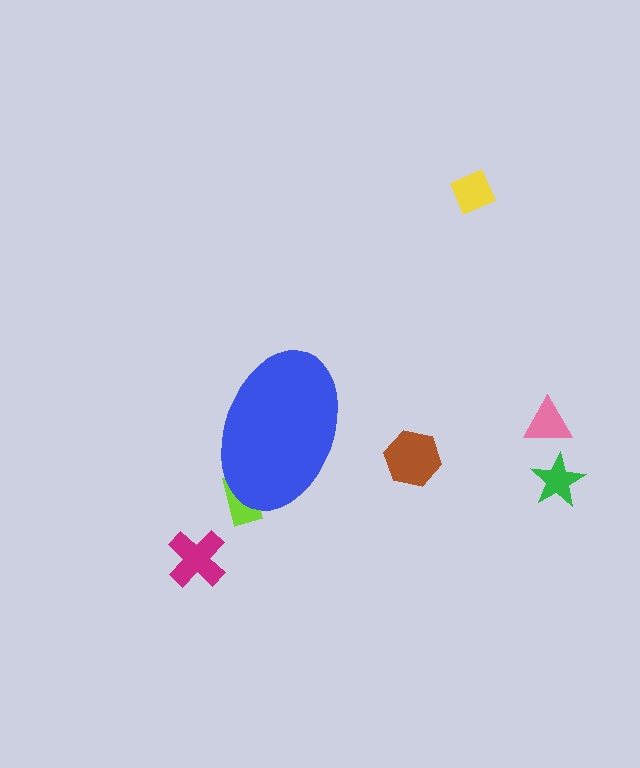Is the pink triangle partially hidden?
No, the pink triangle is fully visible.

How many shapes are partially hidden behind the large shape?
1 shape is partially hidden.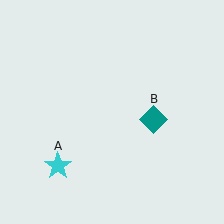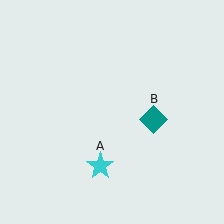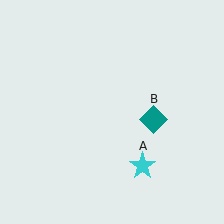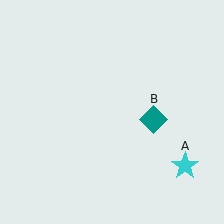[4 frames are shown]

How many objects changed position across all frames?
1 object changed position: cyan star (object A).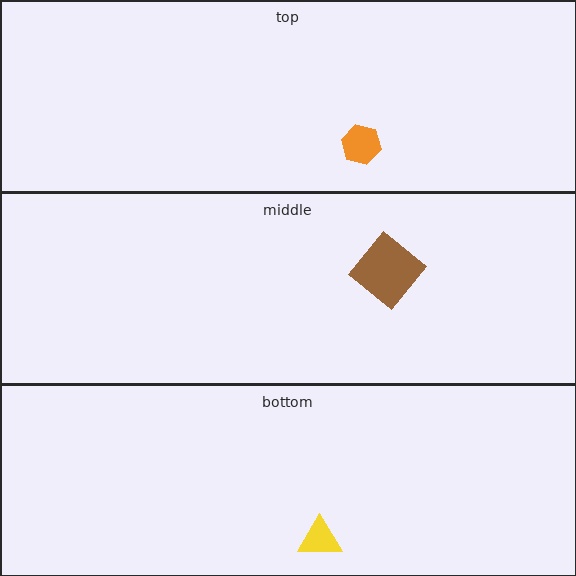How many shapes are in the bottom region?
1.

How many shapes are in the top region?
1.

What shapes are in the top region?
The orange hexagon.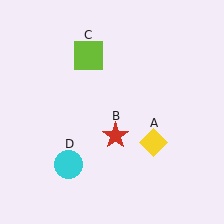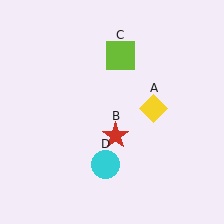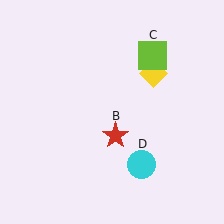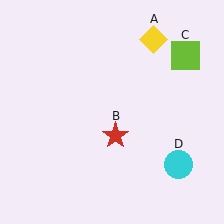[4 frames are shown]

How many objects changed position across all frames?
3 objects changed position: yellow diamond (object A), lime square (object C), cyan circle (object D).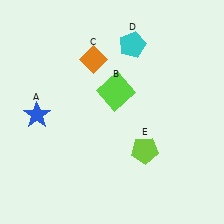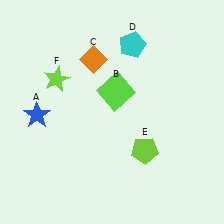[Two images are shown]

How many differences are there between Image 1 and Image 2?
There is 1 difference between the two images.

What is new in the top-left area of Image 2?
A lime star (F) was added in the top-left area of Image 2.